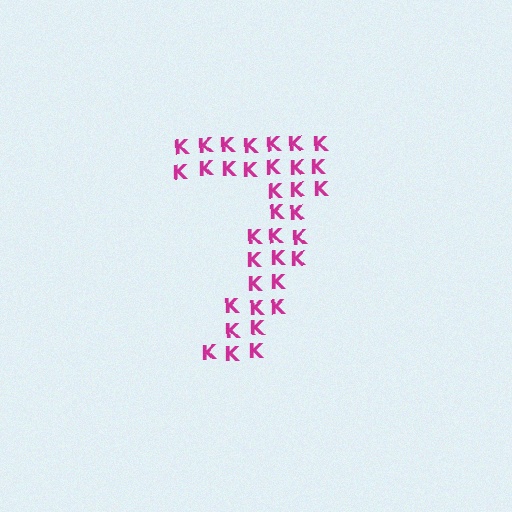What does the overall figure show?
The overall figure shows the digit 7.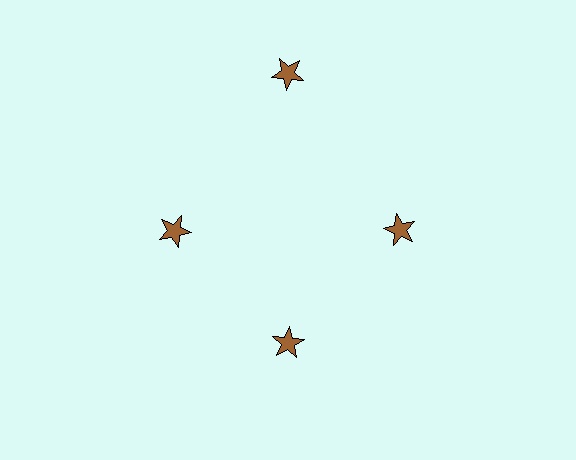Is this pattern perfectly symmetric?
No. The 4 brown stars are arranged in a ring, but one element near the 12 o'clock position is pushed outward from the center, breaking the 4-fold rotational symmetry.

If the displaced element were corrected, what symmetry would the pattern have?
It would have 4-fold rotational symmetry — the pattern would map onto itself every 90 degrees.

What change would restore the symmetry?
The symmetry would be restored by moving it inward, back onto the ring so that all 4 stars sit at equal angles and equal distance from the center.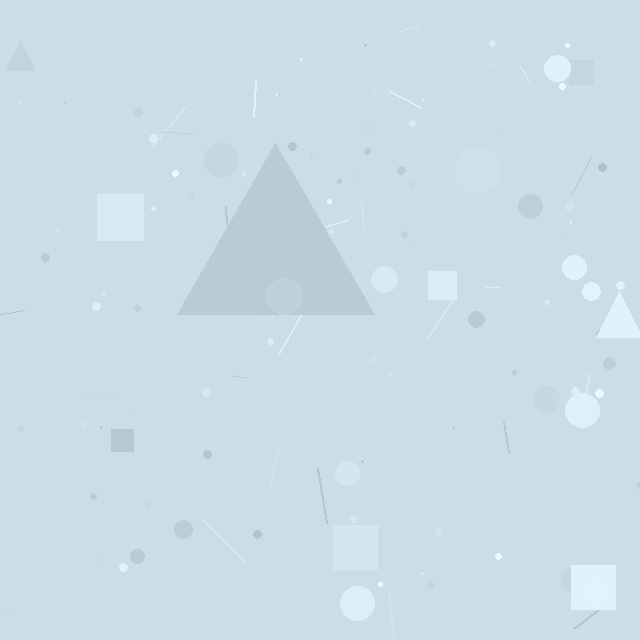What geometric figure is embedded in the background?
A triangle is embedded in the background.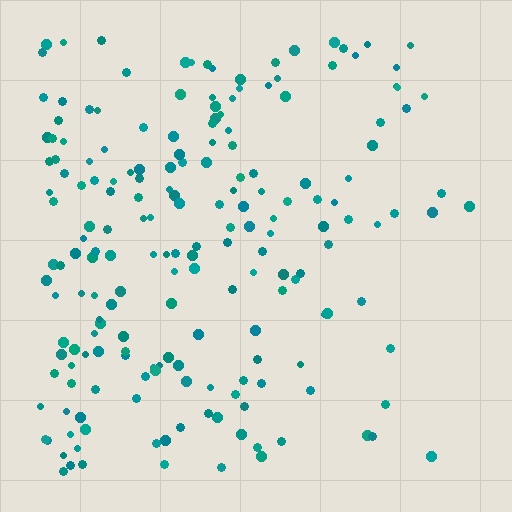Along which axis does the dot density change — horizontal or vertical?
Horizontal.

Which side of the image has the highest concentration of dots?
The left.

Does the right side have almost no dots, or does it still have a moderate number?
Still a moderate number, just noticeably fewer than the left.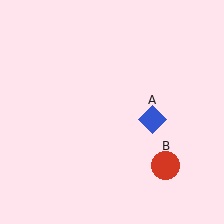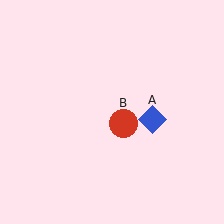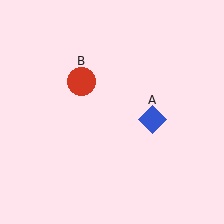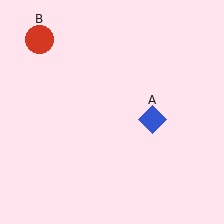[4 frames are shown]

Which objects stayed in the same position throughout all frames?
Blue diamond (object A) remained stationary.